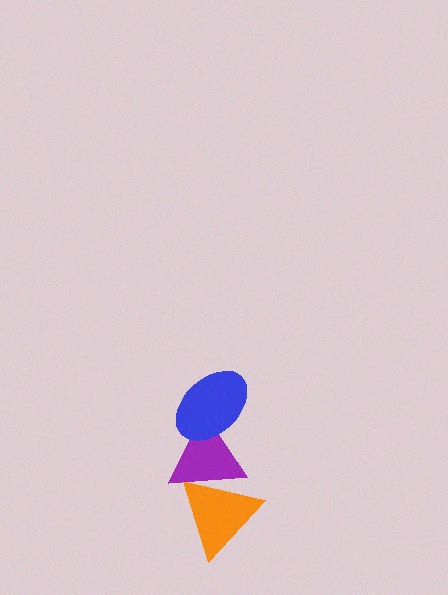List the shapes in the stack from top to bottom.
From top to bottom: the blue ellipse, the purple triangle, the orange triangle.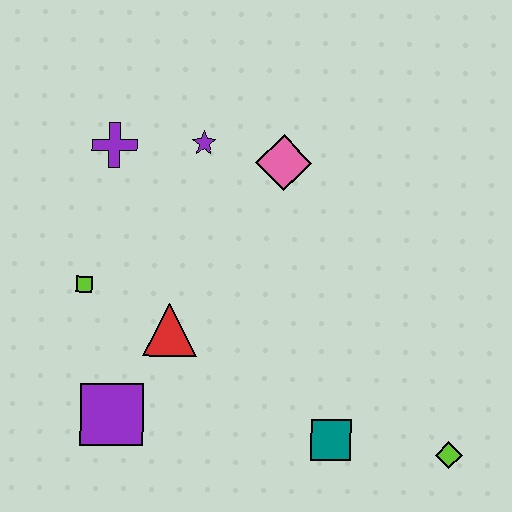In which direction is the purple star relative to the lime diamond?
The purple star is above the lime diamond.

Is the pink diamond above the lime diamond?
Yes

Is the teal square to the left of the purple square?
No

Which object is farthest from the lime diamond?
The purple cross is farthest from the lime diamond.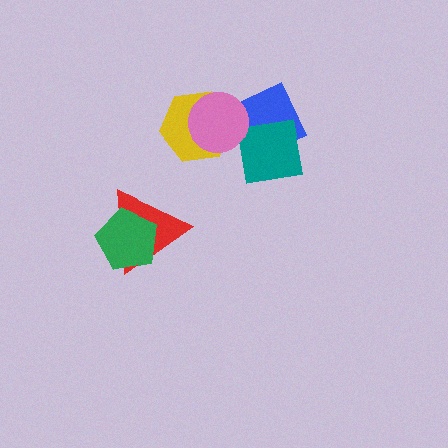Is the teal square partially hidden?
Yes, it is partially covered by another shape.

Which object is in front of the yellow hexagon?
The pink circle is in front of the yellow hexagon.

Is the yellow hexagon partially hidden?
Yes, it is partially covered by another shape.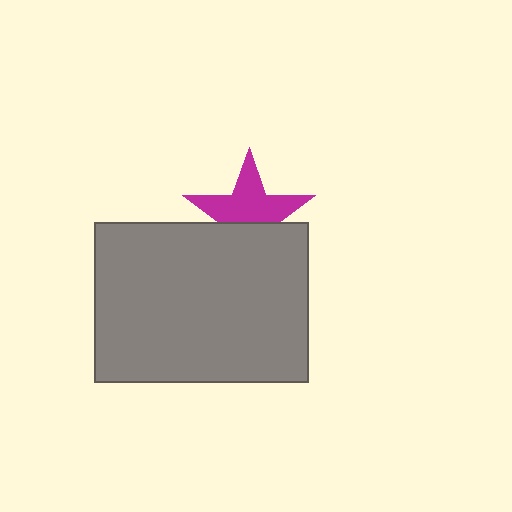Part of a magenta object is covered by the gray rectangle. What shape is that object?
It is a star.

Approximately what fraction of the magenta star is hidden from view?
Roughly 41% of the magenta star is hidden behind the gray rectangle.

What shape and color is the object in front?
The object in front is a gray rectangle.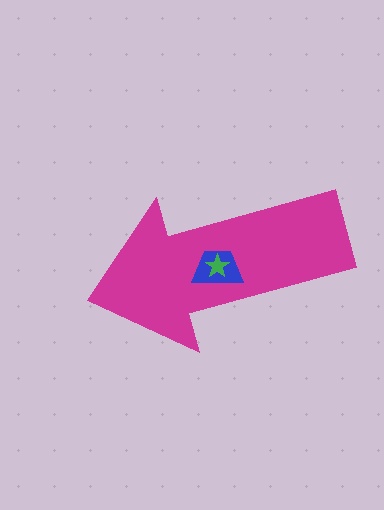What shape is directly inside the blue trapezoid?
The green star.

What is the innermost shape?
The green star.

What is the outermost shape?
The magenta arrow.